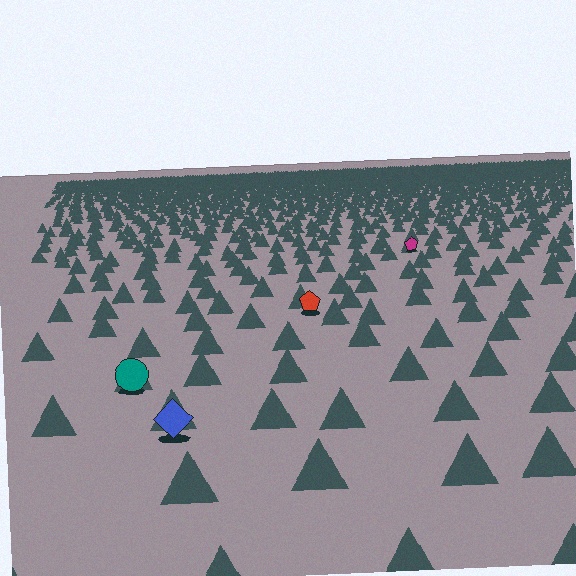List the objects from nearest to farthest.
From nearest to farthest: the blue diamond, the teal circle, the red pentagon, the magenta pentagon.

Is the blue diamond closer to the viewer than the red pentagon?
Yes. The blue diamond is closer — you can tell from the texture gradient: the ground texture is coarser near it.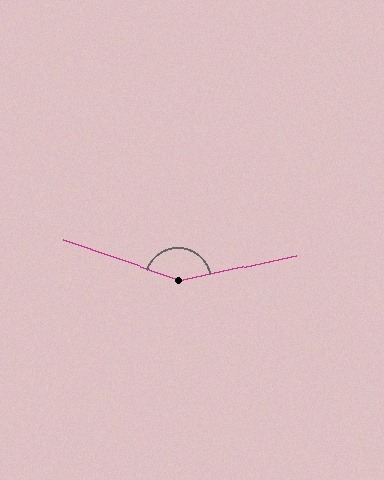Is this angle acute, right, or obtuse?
It is obtuse.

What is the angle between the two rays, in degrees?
Approximately 148 degrees.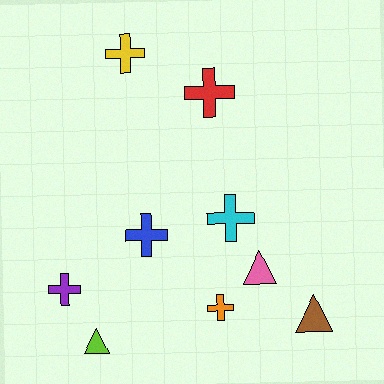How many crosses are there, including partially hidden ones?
There are 6 crosses.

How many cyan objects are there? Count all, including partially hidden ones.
There is 1 cyan object.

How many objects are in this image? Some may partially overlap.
There are 9 objects.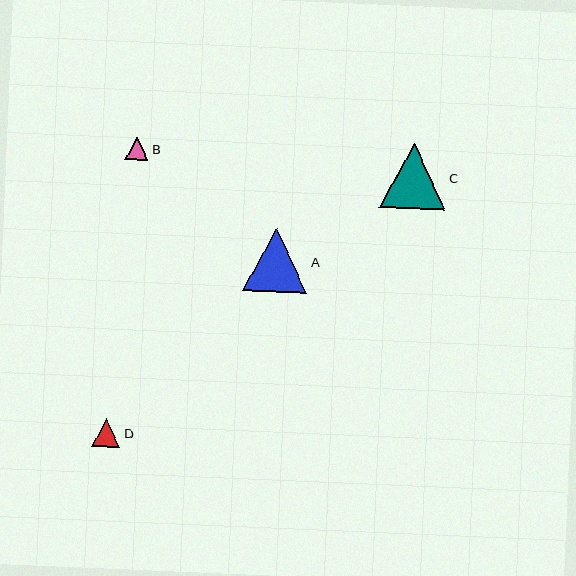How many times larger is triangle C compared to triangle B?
Triangle C is approximately 2.9 times the size of triangle B.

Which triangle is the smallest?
Triangle B is the smallest with a size of approximately 23 pixels.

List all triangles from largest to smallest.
From largest to smallest: C, A, D, B.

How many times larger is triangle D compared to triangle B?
Triangle D is approximately 1.2 times the size of triangle B.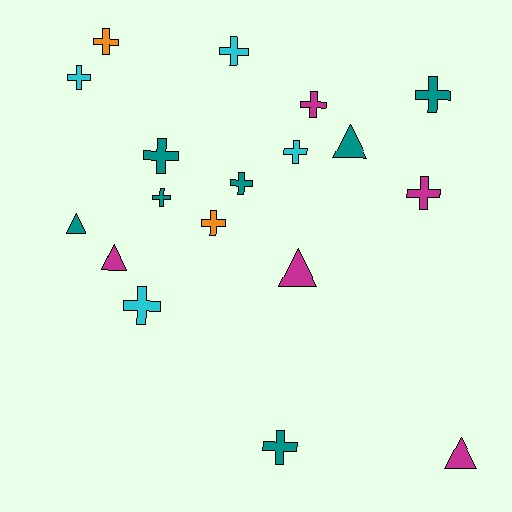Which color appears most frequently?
Teal, with 7 objects.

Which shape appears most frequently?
Cross, with 13 objects.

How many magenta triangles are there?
There are 3 magenta triangles.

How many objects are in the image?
There are 18 objects.